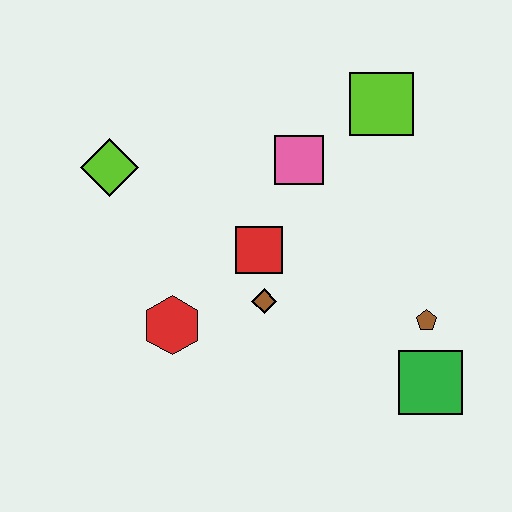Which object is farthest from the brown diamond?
The lime square is farthest from the brown diamond.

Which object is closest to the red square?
The brown diamond is closest to the red square.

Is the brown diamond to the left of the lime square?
Yes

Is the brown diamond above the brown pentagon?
Yes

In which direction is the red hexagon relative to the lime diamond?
The red hexagon is below the lime diamond.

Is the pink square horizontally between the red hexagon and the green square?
Yes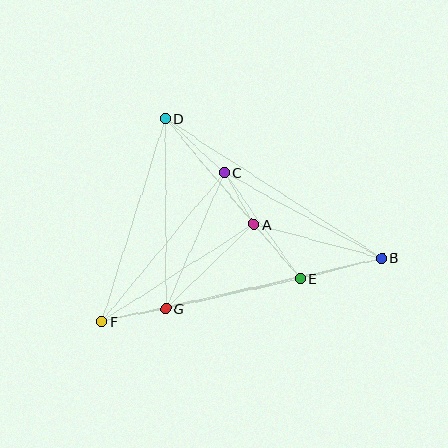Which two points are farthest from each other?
Points B and F are farthest from each other.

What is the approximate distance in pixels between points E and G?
The distance between E and G is approximately 138 pixels.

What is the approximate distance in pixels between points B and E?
The distance between B and E is approximately 84 pixels.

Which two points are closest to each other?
Points A and C are closest to each other.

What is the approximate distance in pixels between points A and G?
The distance between A and G is approximately 122 pixels.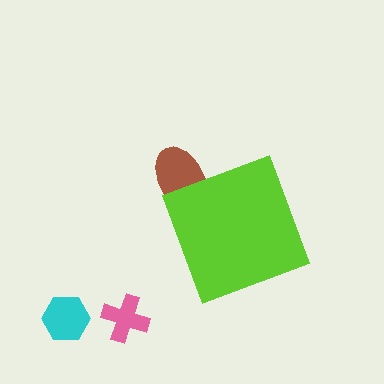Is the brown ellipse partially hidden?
Yes, the brown ellipse is partially hidden behind the lime diamond.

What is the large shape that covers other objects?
A lime diamond.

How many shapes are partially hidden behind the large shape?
1 shape is partially hidden.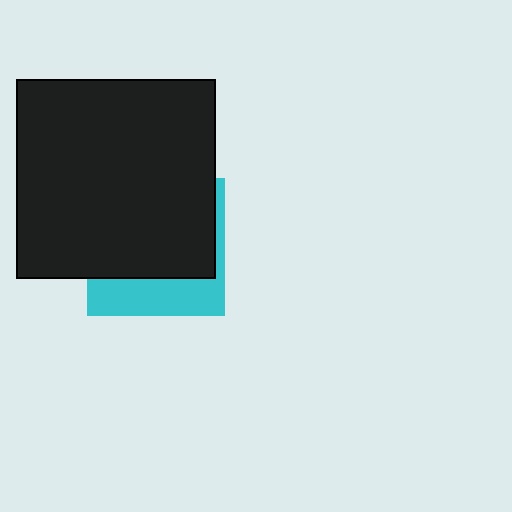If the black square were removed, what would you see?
You would see the complete cyan square.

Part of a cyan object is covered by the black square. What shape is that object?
It is a square.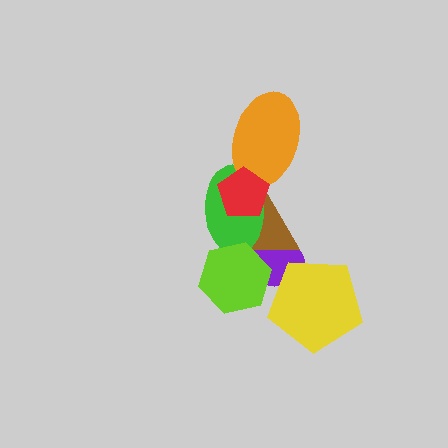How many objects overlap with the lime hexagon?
3 objects overlap with the lime hexagon.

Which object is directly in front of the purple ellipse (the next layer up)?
The brown triangle is directly in front of the purple ellipse.